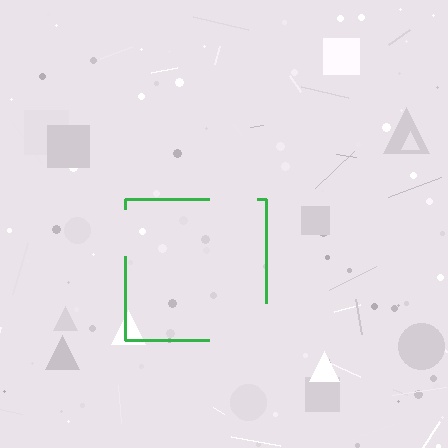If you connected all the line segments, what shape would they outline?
They would outline a square.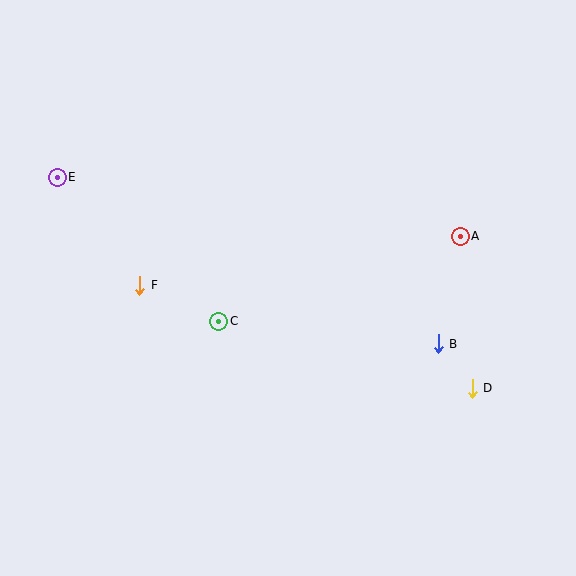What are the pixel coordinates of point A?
Point A is at (460, 236).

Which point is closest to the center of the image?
Point C at (219, 321) is closest to the center.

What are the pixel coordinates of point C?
Point C is at (219, 321).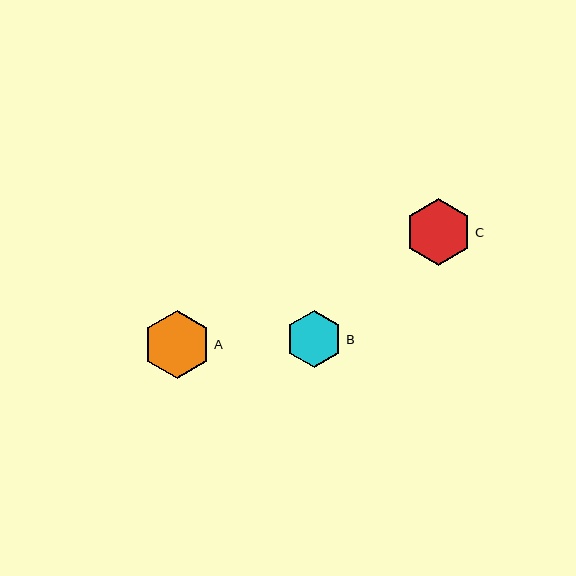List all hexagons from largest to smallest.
From largest to smallest: A, C, B.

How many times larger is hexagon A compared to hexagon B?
Hexagon A is approximately 1.2 times the size of hexagon B.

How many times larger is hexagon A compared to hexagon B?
Hexagon A is approximately 1.2 times the size of hexagon B.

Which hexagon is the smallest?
Hexagon B is the smallest with a size of approximately 57 pixels.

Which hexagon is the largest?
Hexagon A is the largest with a size of approximately 67 pixels.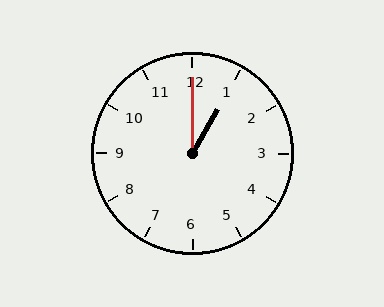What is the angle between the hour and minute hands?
Approximately 30 degrees.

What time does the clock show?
1:00.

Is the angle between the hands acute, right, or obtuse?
It is acute.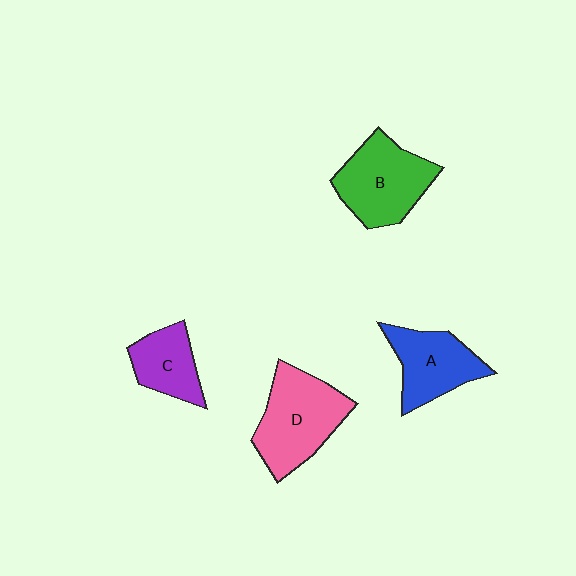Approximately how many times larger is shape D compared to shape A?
Approximately 1.3 times.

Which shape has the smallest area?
Shape C (purple).